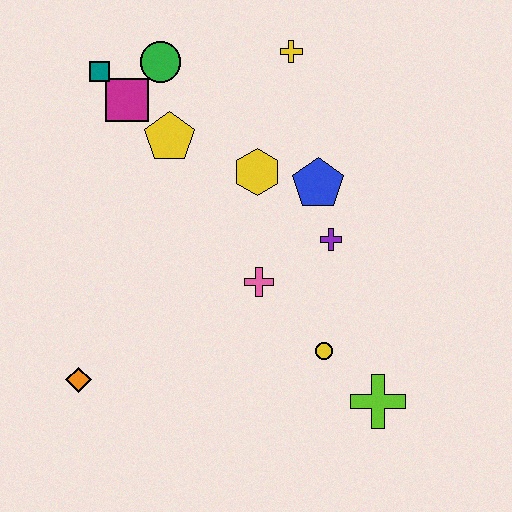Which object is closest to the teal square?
The magenta square is closest to the teal square.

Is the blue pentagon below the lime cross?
No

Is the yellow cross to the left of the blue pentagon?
Yes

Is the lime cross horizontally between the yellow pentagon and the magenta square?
No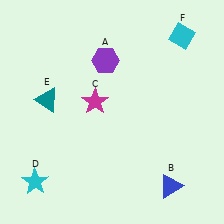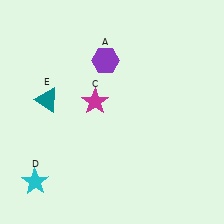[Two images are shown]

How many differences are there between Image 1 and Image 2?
There are 2 differences between the two images.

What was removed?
The cyan diamond (F), the blue triangle (B) were removed in Image 2.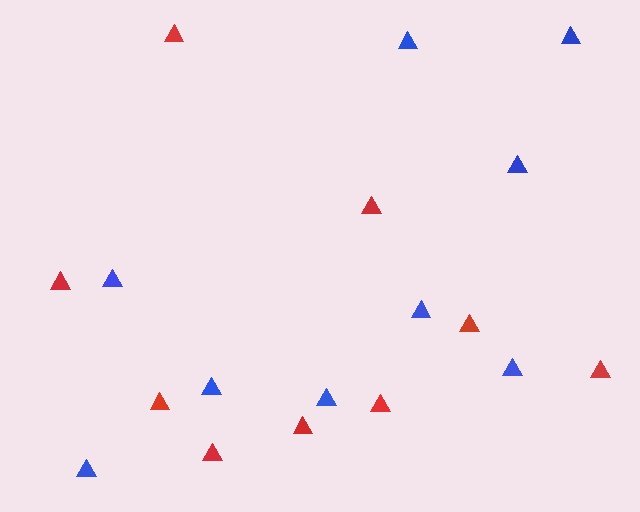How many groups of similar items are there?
There are 2 groups: one group of red triangles (9) and one group of blue triangles (9).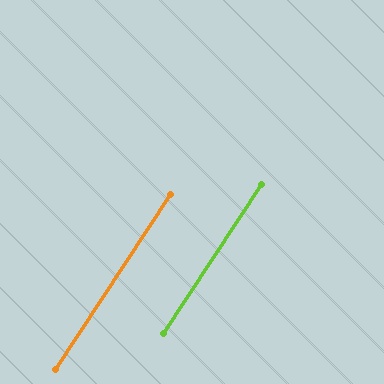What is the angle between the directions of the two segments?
Approximately 0 degrees.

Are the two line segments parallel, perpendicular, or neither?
Parallel — their directions differ by only 0.2°.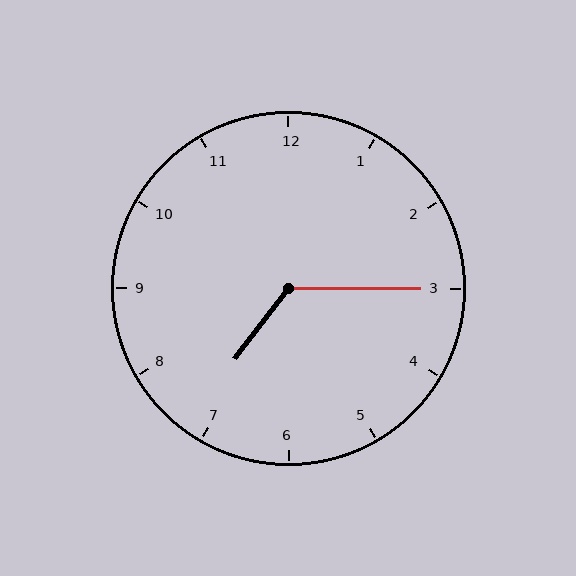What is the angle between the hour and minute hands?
Approximately 128 degrees.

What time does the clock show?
7:15.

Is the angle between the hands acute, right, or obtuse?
It is obtuse.